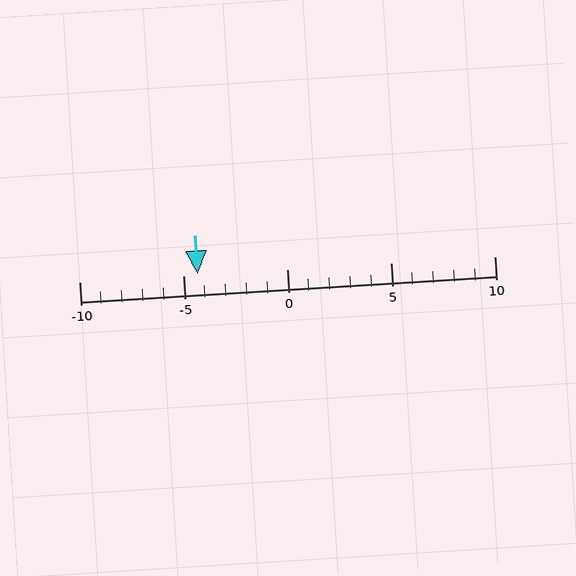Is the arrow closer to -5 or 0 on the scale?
The arrow is closer to -5.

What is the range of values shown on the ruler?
The ruler shows values from -10 to 10.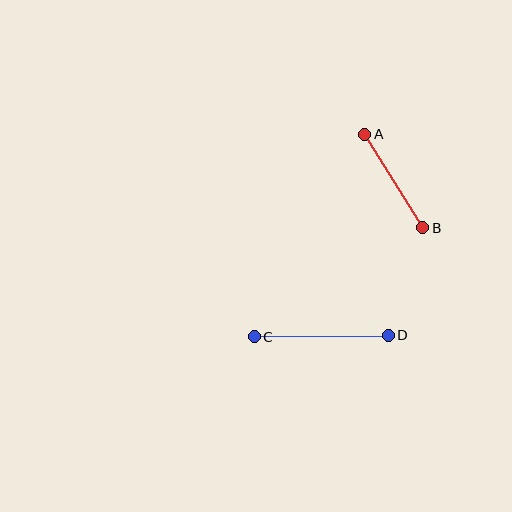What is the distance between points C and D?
The distance is approximately 134 pixels.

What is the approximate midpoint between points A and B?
The midpoint is at approximately (394, 181) pixels.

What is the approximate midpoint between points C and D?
The midpoint is at approximately (321, 336) pixels.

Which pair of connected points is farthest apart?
Points C and D are farthest apart.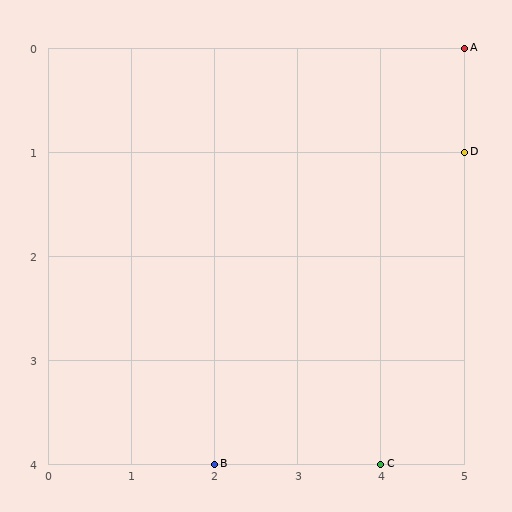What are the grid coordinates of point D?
Point D is at grid coordinates (5, 1).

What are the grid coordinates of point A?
Point A is at grid coordinates (5, 0).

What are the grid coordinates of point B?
Point B is at grid coordinates (2, 4).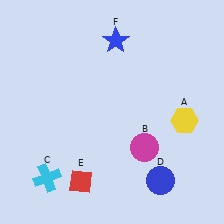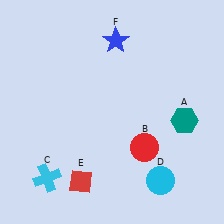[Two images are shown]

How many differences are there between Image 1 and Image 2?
There are 3 differences between the two images.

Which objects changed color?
A changed from yellow to teal. B changed from magenta to red. D changed from blue to cyan.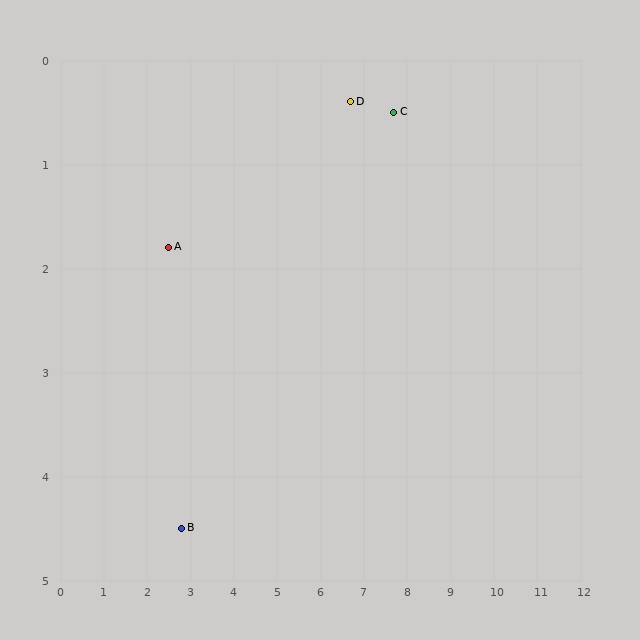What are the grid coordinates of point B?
Point B is at approximately (2.8, 4.5).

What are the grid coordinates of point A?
Point A is at approximately (2.5, 1.8).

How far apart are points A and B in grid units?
Points A and B are about 2.7 grid units apart.